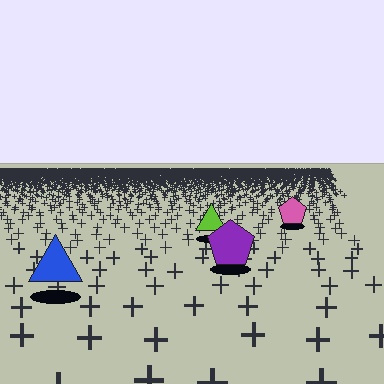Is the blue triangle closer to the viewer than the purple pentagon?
Yes. The blue triangle is closer — you can tell from the texture gradient: the ground texture is coarser near it.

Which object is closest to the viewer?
The blue triangle is closest. The texture marks near it are larger and more spread out.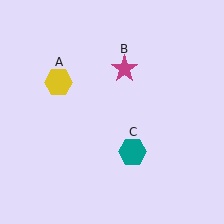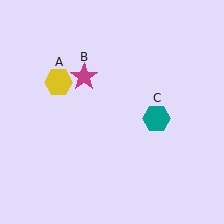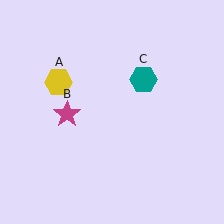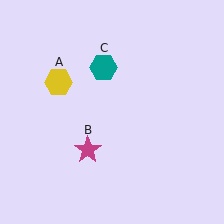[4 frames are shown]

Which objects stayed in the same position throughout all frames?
Yellow hexagon (object A) remained stationary.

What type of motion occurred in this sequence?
The magenta star (object B), teal hexagon (object C) rotated counterclockwise around the center of the scene.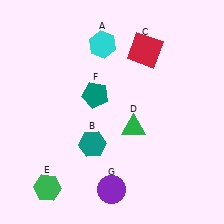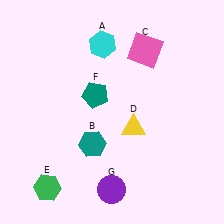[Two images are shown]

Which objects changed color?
C changed from red to pink. D changed from green to yellow.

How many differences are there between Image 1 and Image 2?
There are 2 differences between the two images.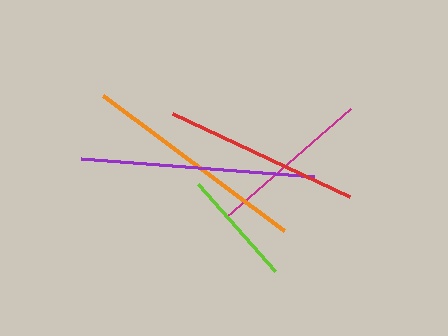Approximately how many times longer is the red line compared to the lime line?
The red line is approximately 1.7 times the length of the lime line.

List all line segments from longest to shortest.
From longest to shortest: purple, orange, red, magenta, lime.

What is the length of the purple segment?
The purple segment is approximately 233 pixels long.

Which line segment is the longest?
The purple line is the longest at approximately 233 pixels.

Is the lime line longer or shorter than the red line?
The red line is longer than the lime line.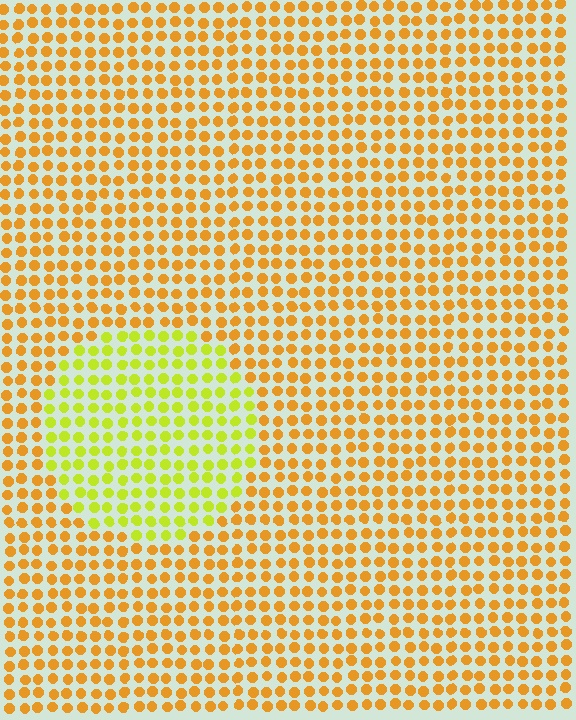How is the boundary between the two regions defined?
The boundary is defined purely by a slight shift in hue (about 38 degrees). Spacing, size, and orientation are identical on both sides.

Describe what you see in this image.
The image is filled with small orange elements in a uniform arrangement. A circle-shaped region is visible where the elements are tinted to a slightly different hue, forming a subtle color boundary.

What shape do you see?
I see a circle.